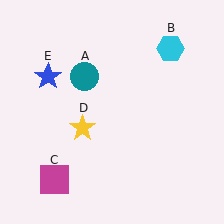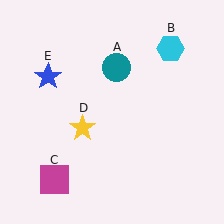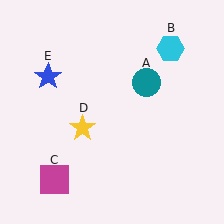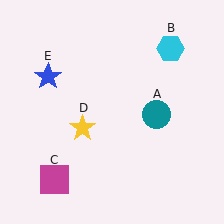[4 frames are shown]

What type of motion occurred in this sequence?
The teal circle (object A) rotated clockwise around the center of the scene.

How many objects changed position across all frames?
1 object changed position: teal circle (object A).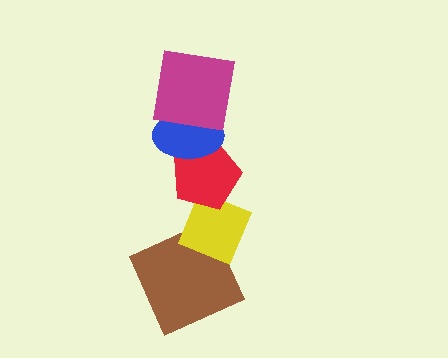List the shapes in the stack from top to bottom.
From top to bottom: the magenta square, the blue ellipse, the red pentagon, the yellow diamond, the brown square.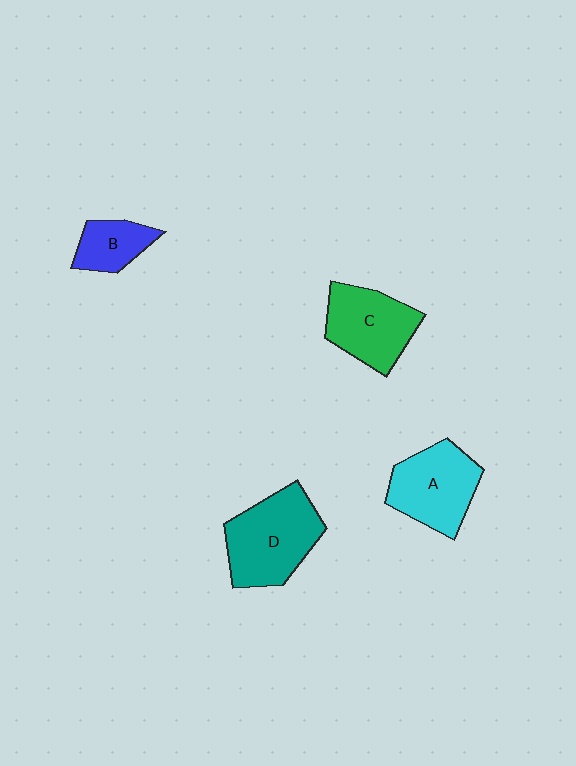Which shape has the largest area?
Shape D (teal).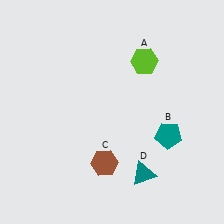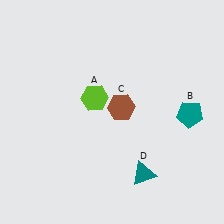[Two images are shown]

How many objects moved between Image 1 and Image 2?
3 objects moved between the two images.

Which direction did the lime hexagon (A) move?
The lime hexagon (A) moved left.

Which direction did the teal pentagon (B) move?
The teal pentagon (B) moved right.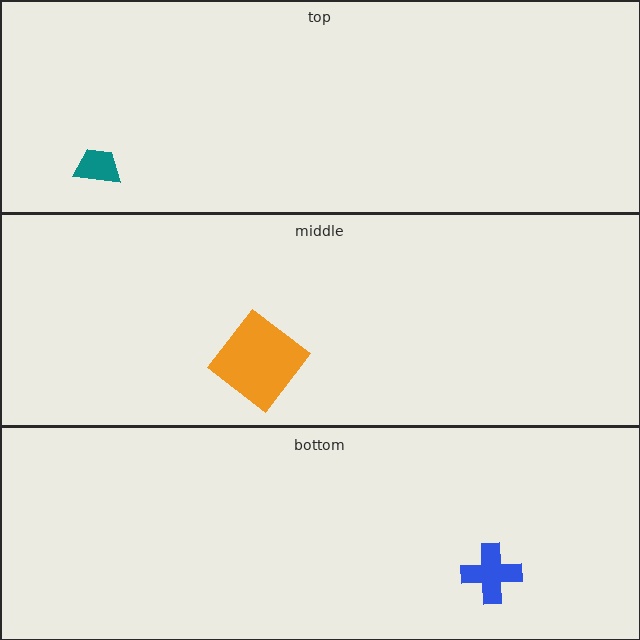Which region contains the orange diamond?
The middle region.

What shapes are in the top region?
The teal trapezoid.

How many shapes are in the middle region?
1.